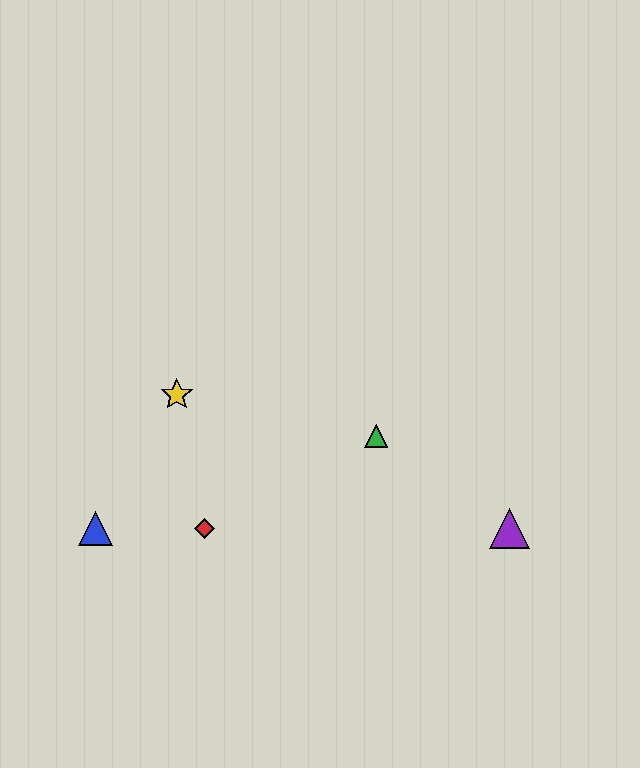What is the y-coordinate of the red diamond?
The red diamond is at y≈529.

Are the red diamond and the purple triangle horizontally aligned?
Yes, both are at y≈529.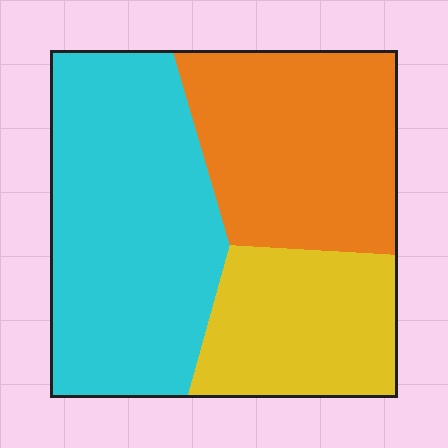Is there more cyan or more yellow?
Cyan.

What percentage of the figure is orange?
Orange covers around 30% of the figure.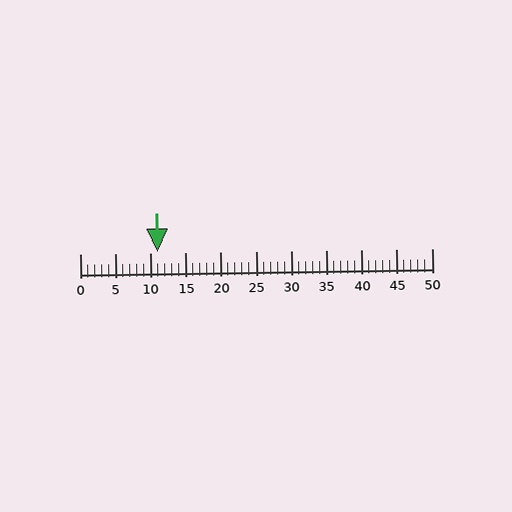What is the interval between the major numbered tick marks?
The major tick marks are spaced 5 units apart.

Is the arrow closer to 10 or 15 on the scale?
The arrow is closer to 10.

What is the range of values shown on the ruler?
The ruler shows values from 0 to 50.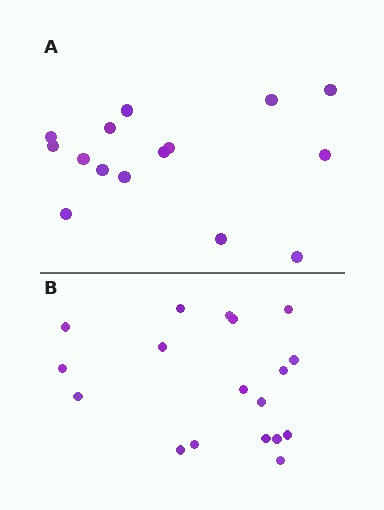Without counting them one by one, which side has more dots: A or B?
Region B (the bottom region) has more dots.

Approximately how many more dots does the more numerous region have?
Region B has just a few more — roughly 2 or 3 more dots than region A.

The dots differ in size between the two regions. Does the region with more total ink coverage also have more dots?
No. Region A has more total ink coverage because its dots are larger, but region B actually contains more individual dots. Total area can be misleading — the number of items is what matters here.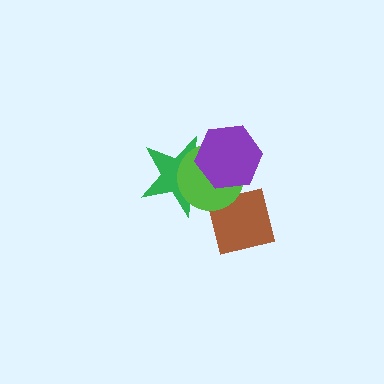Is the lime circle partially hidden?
Yes, it is partially covered by another shape.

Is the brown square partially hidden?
Yes, it is partially covered by another shape.